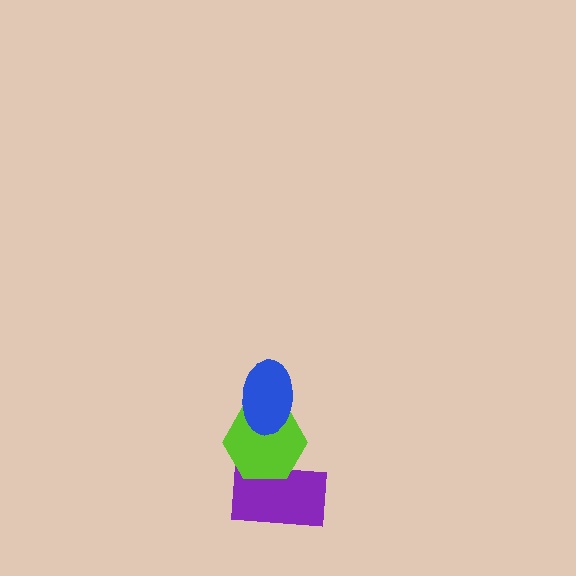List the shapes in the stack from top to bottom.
From top to bottom: the blue ellipse, the lime hexagon, the purple rectangle.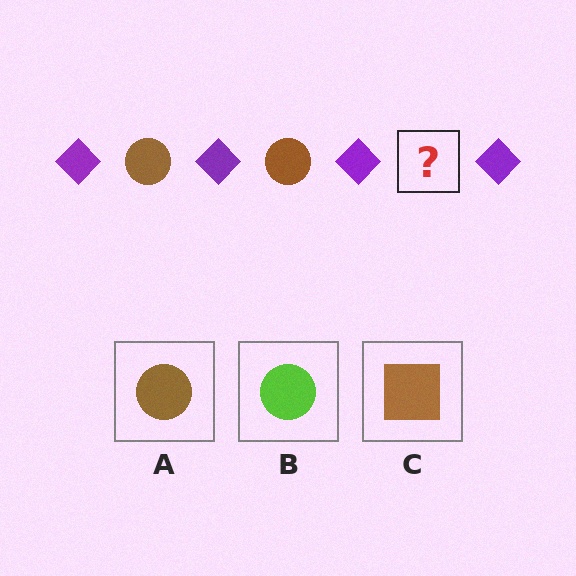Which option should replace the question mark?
Option A.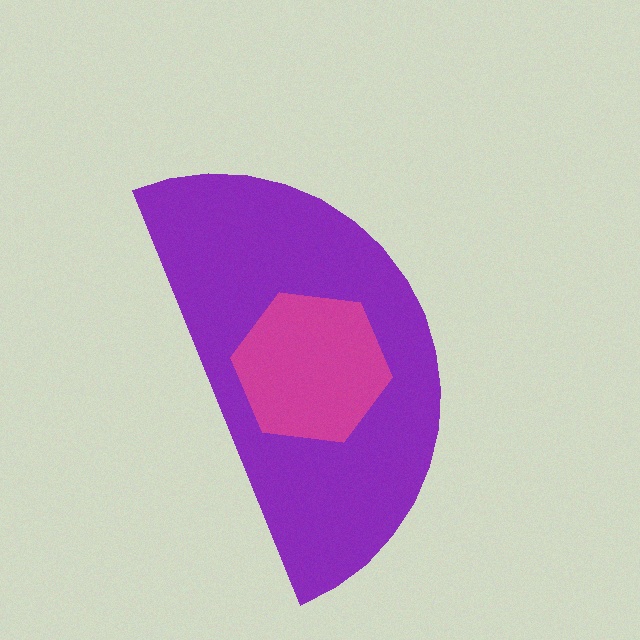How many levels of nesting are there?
2.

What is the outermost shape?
The purple semicircle.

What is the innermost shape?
The magenta hexagon.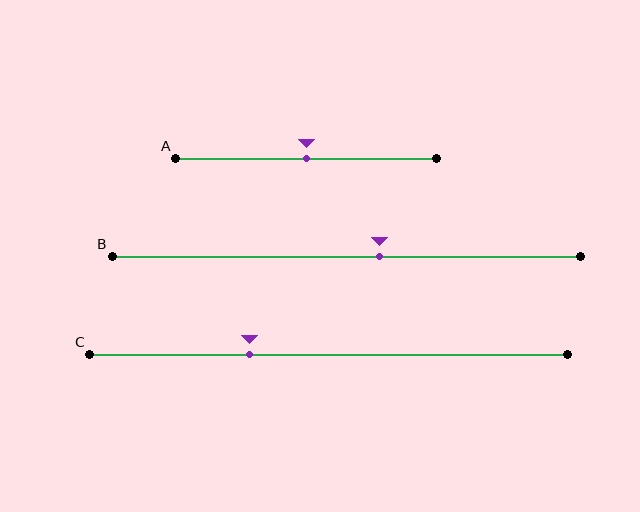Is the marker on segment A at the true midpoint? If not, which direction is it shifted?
Yes, the marker on segment A is at the true midpoint.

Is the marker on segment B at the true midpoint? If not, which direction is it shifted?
No, the marker on segment B is shifted to the right by about 7% of the segment length.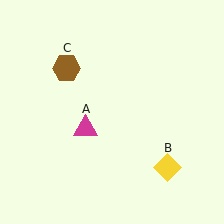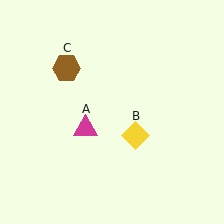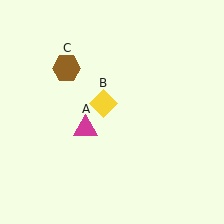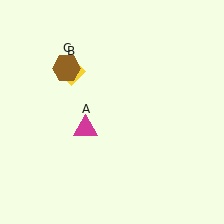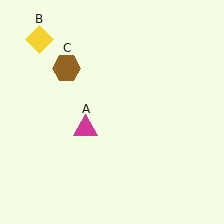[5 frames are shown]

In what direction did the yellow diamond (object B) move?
The yellow diamond (object B) moved up and to the left.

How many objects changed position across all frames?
1 object changed position: yellow diamond (object B).